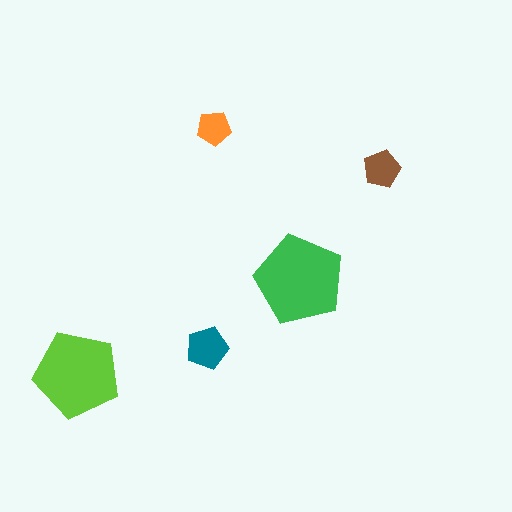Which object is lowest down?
The lime pentagon is bottommost.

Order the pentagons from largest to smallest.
the green one, the lime one, the teal one, the brown one, the orange one.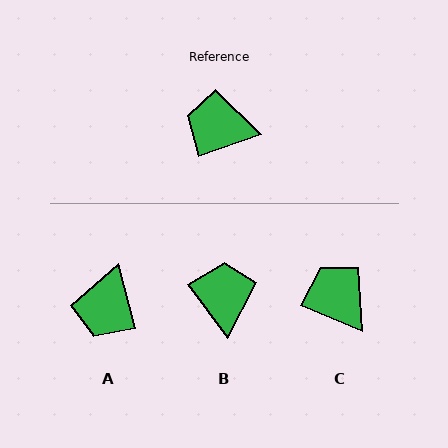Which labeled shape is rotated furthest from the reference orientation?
A, about 85 degrees away.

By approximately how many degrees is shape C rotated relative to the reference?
Approximately 42 degrees clockwise.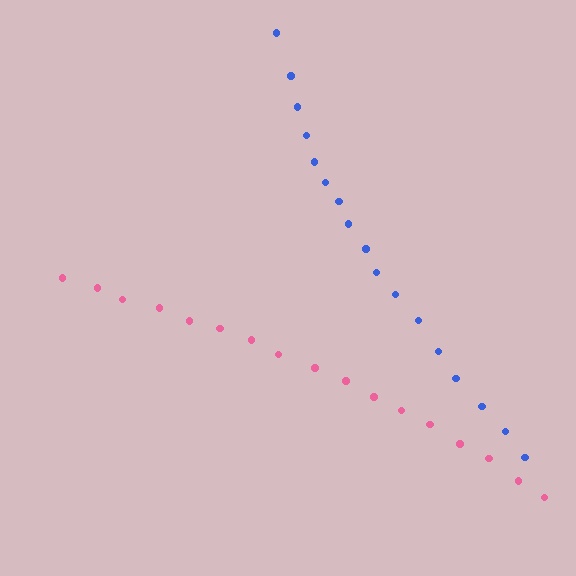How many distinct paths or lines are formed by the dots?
There are 2 distinct paths.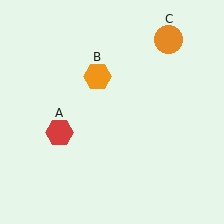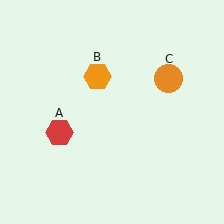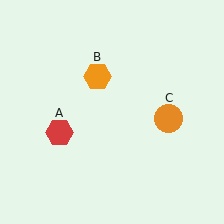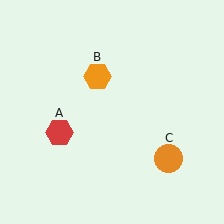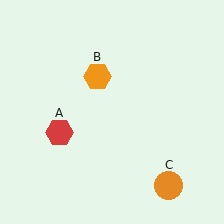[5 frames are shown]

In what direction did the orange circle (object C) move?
The orange circle (object C) moved down.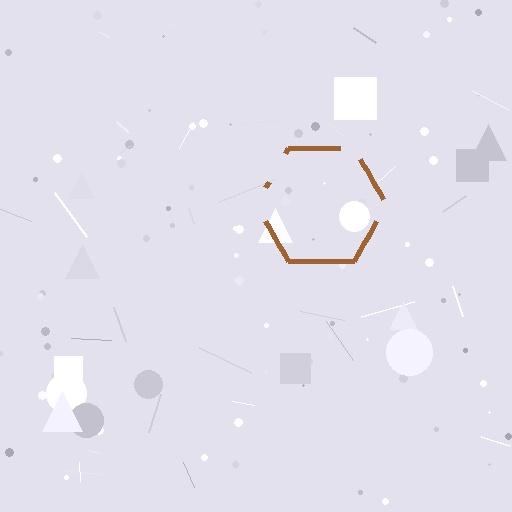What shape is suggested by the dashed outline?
The dashed outline suggests a hexagon.